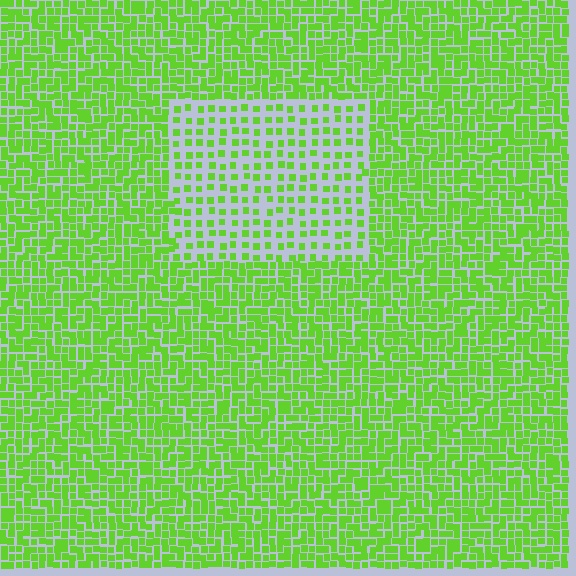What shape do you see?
I see a rectangle.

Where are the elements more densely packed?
The elements are more densely packed outside the rectangle boundary.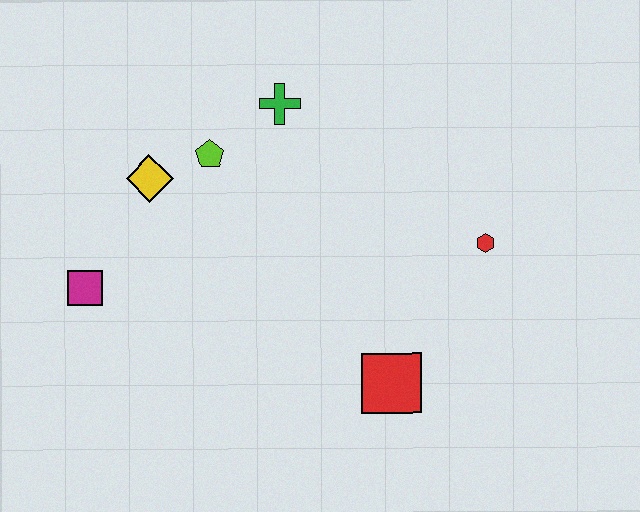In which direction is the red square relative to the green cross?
The red square is below the green cross.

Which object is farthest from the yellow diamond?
The red hexagon is farthest from the yellow diamond.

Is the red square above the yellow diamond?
No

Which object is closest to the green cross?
The lime pentagon is closest to the green cross.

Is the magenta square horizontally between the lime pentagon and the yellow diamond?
No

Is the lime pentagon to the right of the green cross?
No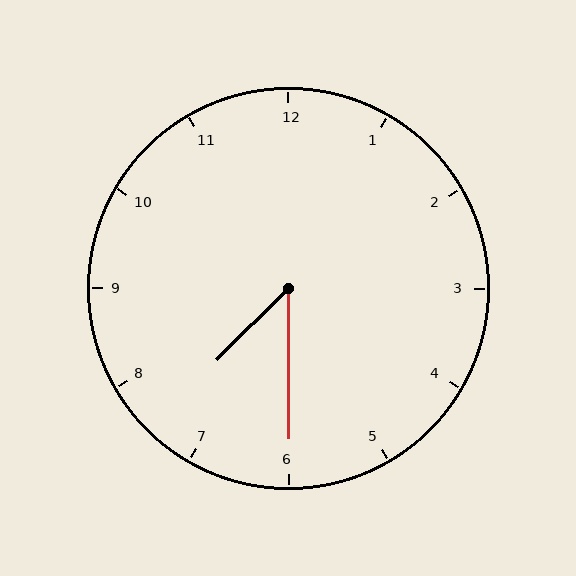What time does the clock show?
7:30.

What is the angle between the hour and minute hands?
Approximately 45 degrees.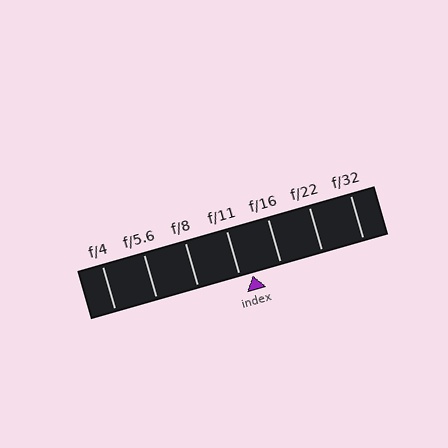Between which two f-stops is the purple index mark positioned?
The index mark is between f/11 and f/16.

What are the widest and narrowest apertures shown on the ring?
The widest aperture shown is f/4 and the narrowest is f/32.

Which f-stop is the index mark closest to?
The index mark is closest to f/11.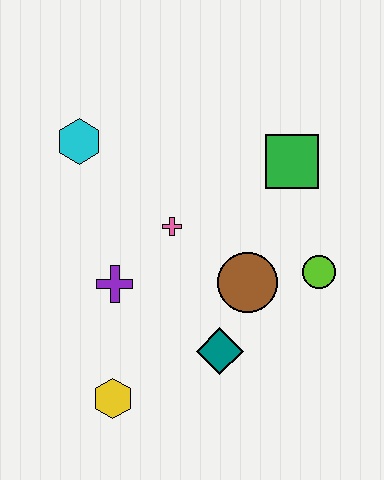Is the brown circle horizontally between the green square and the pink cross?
Yes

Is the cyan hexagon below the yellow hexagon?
No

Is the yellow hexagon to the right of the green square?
No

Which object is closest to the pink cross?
The purple cross is closest to the pink cross.